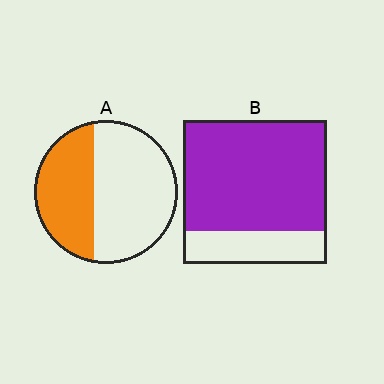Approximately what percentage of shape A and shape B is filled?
A is approximately 40% and B is approximately 75%.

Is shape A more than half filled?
No.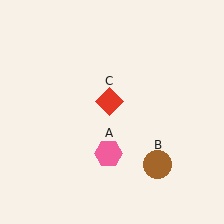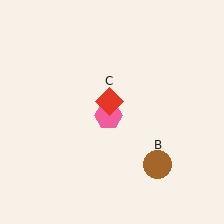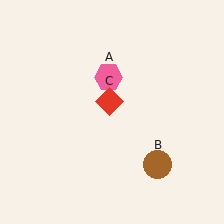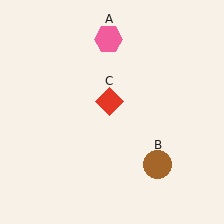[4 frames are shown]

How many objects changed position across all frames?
1 object changed position: pink hexagon (object A).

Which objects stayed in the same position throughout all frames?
Brown circle (object B) and red diamond (object C) remained stationary.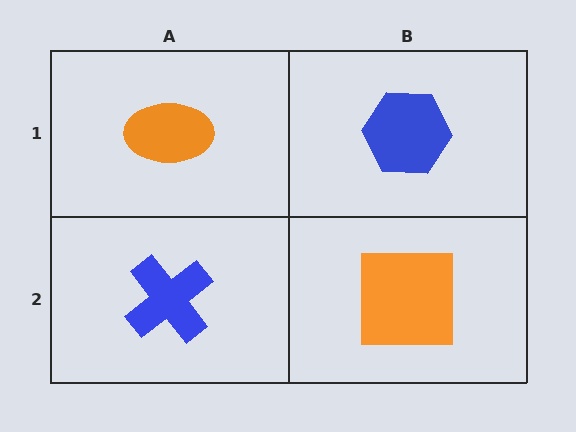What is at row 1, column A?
An orange ellipse.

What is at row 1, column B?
A blue hexagon.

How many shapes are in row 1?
2 shapes.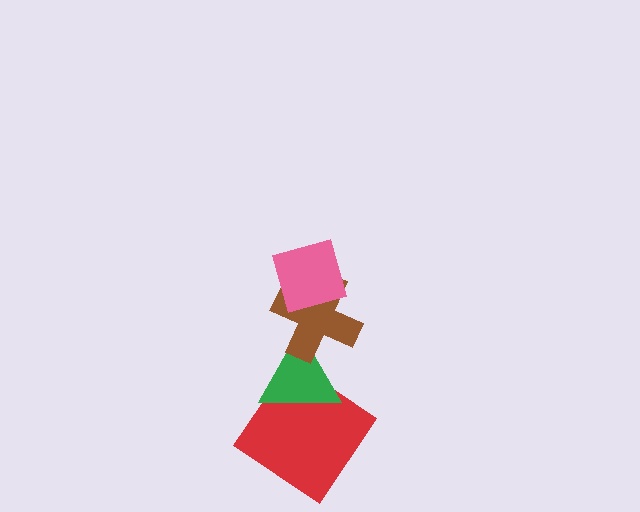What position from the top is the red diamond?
The red diamond is 4th from the top.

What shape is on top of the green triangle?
The brown cross is on top of the green triangle.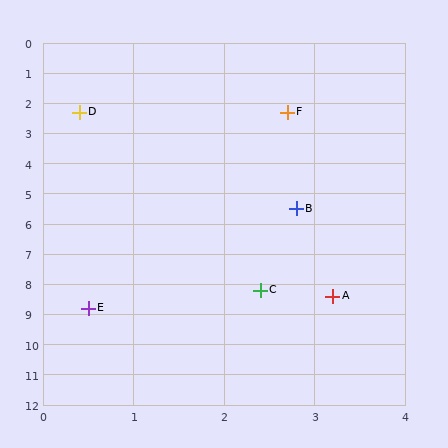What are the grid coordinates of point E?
Point E is at approximately (0.5, 8.8).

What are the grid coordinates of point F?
Point F is at approximately (2.7, 2.3).